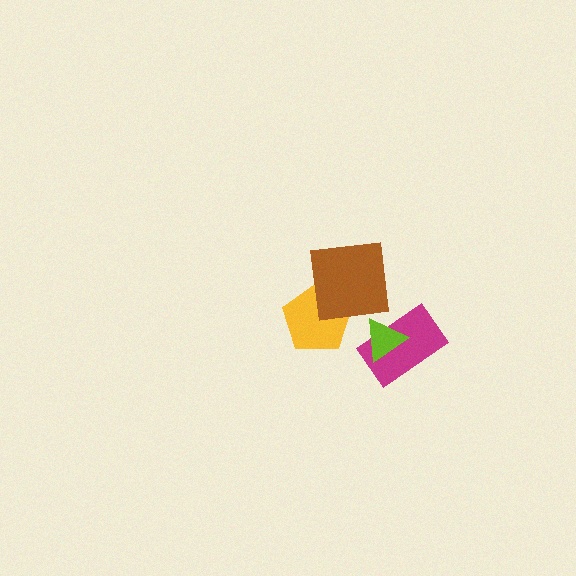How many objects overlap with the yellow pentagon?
1 object overlaps with the yellow pentagon.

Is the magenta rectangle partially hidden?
Yes, it is partially covered by another shape.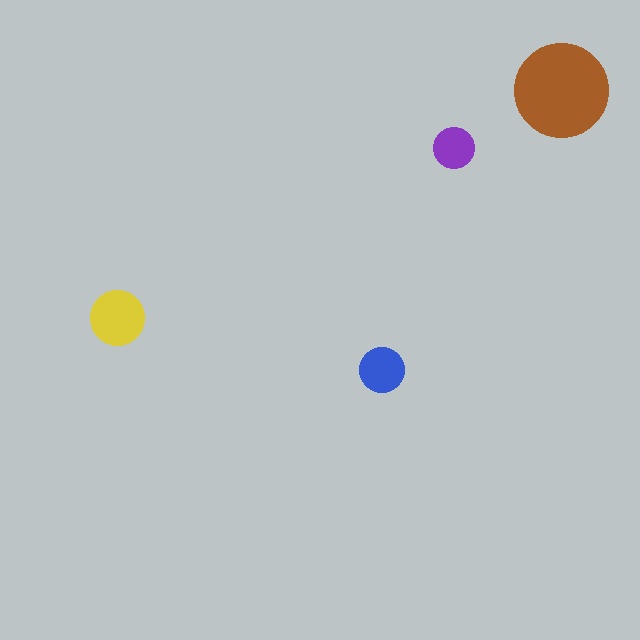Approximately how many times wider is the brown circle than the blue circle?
About 2 times wider.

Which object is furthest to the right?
The brown circle is rightmost.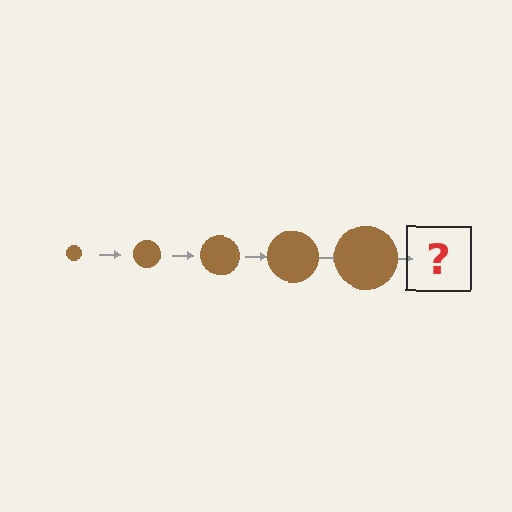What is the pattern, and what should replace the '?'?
The pattern is that the circle gets progressively larger each step. The '?' should be a brown circle, larger than the previous one.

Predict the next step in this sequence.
The next step is a brown circle, larger than the previous one.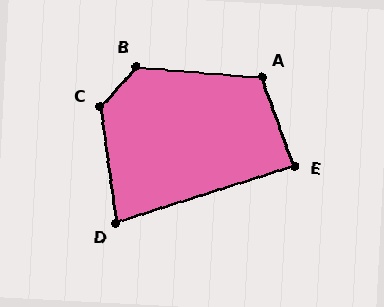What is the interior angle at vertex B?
Approximately 127 degrees (obtuse).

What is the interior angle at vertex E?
Approximately 88 degrees (approximately right).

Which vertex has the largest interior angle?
C, at approximately 130 degrees.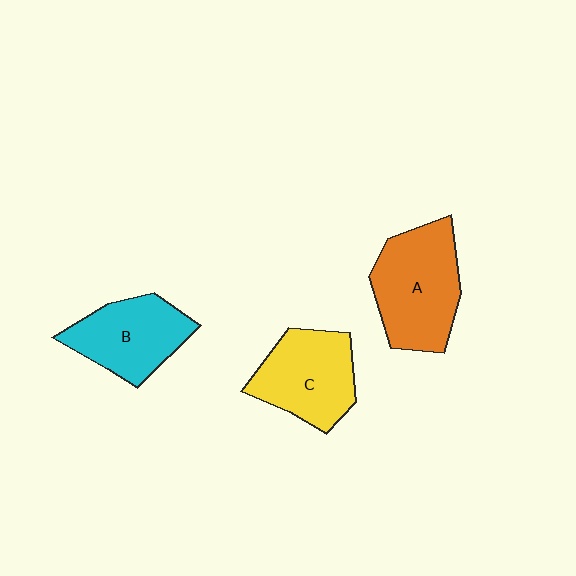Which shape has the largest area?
Shape A (orange).